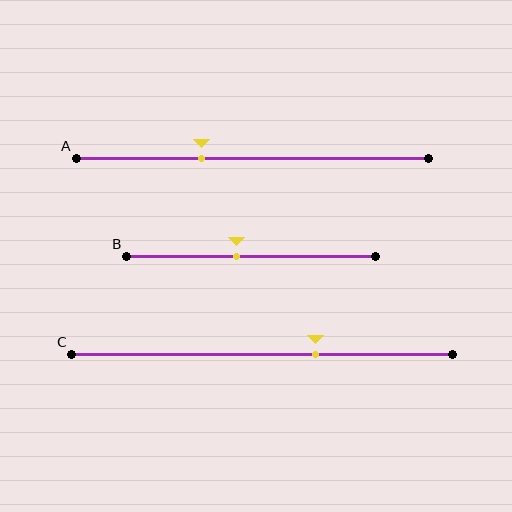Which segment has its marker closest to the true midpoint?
Segment B has its marker closest to the true midpoint.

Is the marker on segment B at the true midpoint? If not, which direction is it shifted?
No, the marker on segment B is shifted to the left by about 6% of the segment length.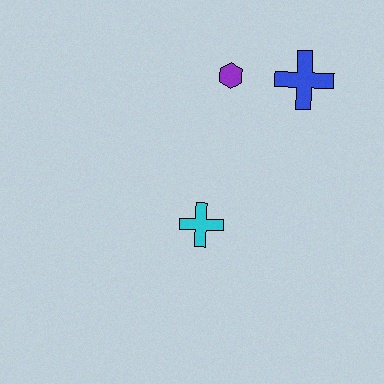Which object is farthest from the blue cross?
The cyan cross is farthest from the blue cross.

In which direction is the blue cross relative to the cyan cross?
The blue cross is above the cyan cross.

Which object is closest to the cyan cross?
The purple hexagon is closest to the cyan cross.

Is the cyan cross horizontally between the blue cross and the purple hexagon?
No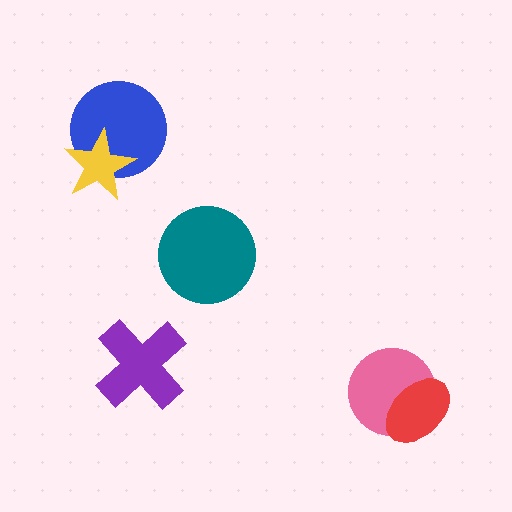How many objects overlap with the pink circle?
1 object overlaps with the pink circle.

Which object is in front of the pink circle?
The red ellipse is in front of the pink circle.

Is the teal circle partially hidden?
No, no other shape covers it.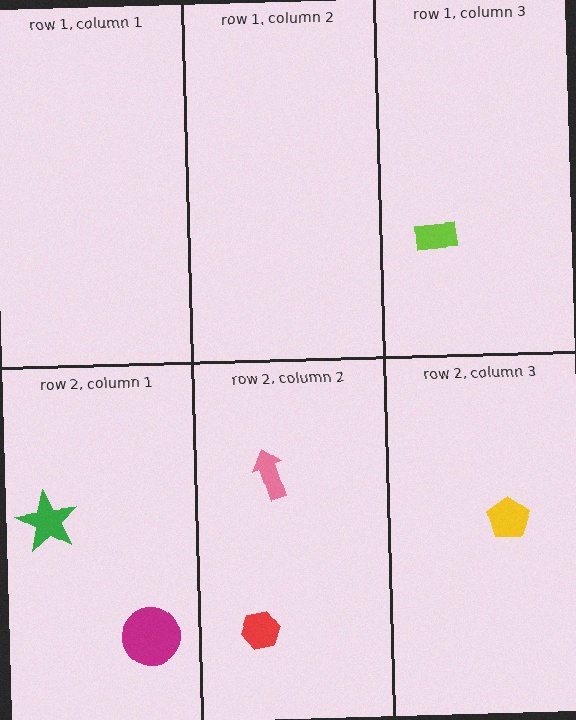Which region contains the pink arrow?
The row 2, column 2 region.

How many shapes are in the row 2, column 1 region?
2.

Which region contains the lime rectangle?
The row 1, column 3 region.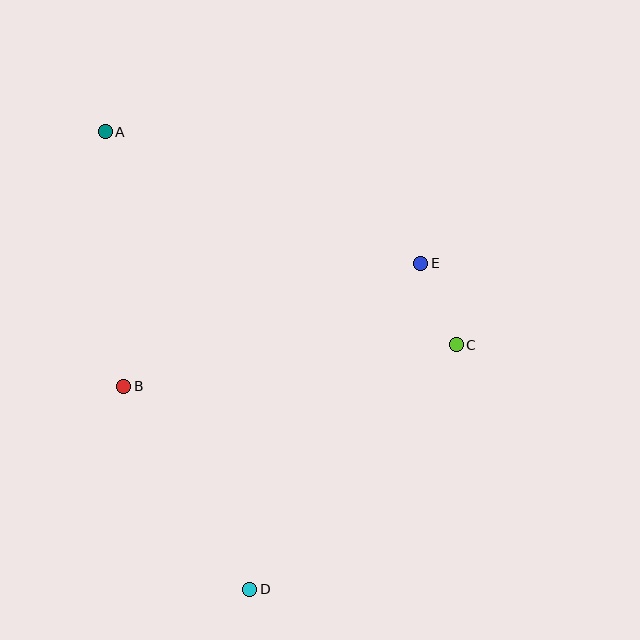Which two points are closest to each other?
Points C and E are closest to each other.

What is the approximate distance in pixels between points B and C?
The distance between B and C is approximately 335 pixels.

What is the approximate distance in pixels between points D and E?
The distance between D and E is approximately 368 pixels.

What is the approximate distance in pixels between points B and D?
The distance between B and D is approximately 239 pixels.